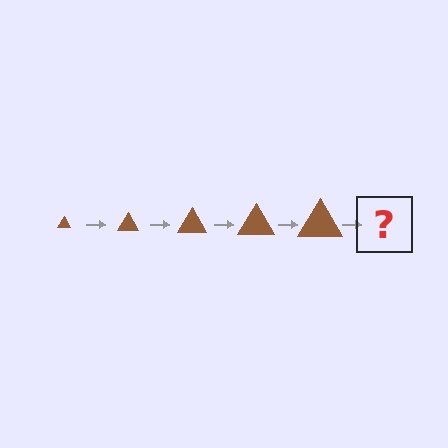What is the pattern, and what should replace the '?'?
The pattern is that the triangle gets progressively larger each step. The '?' should be a brown triangle, larger than the previous one.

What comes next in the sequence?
The next element should be a brown triangle, larger than the previous one.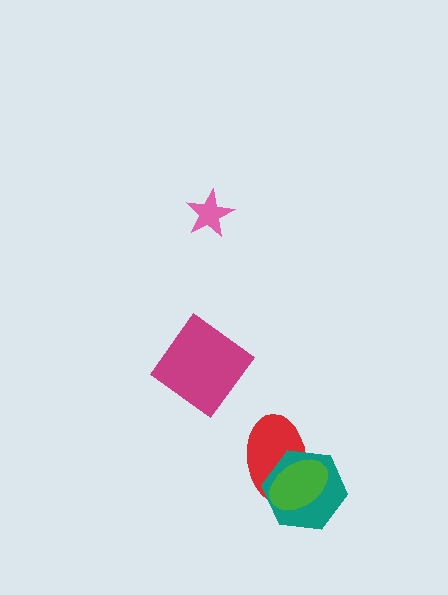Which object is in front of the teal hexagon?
The green ellipse is in front of the teal hexagon.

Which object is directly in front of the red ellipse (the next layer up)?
The teal hexagon is directly in front of the red ellipse.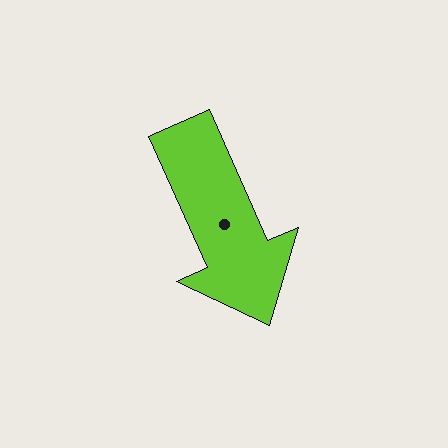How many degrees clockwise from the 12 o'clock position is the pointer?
Approximately 156 degrees.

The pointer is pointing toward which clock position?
Roughly 5 o'clock.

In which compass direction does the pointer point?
Southeast.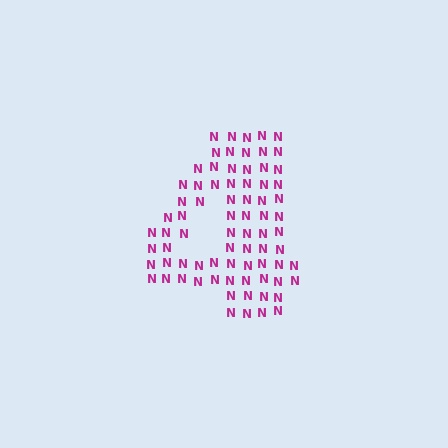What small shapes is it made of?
It is made of small letter N's.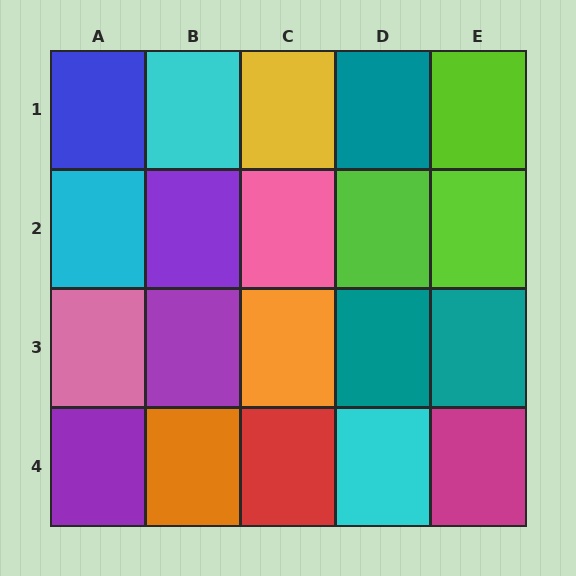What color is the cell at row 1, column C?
Yellow.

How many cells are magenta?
1 cell is magenta.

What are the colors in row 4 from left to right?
Purple, orange, red, cyan, magenta.